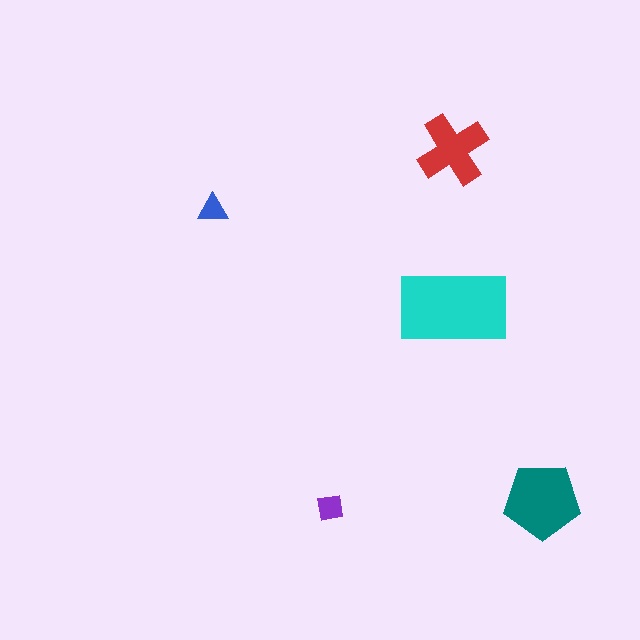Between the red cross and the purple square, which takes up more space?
The red cross.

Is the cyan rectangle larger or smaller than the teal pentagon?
Larger.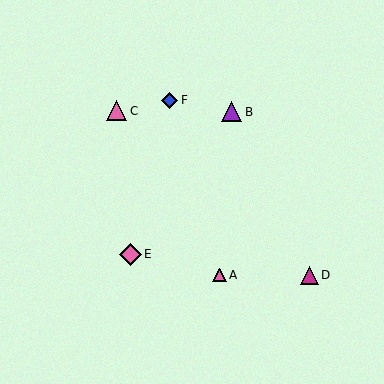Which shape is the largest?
The pink diamond (labeled E) is the largest.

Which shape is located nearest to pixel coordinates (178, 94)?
The blue diamond (labeled F) at (170, 100) is nearest to that location.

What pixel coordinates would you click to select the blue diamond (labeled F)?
Click at (170, 100) to select the blue diamond F.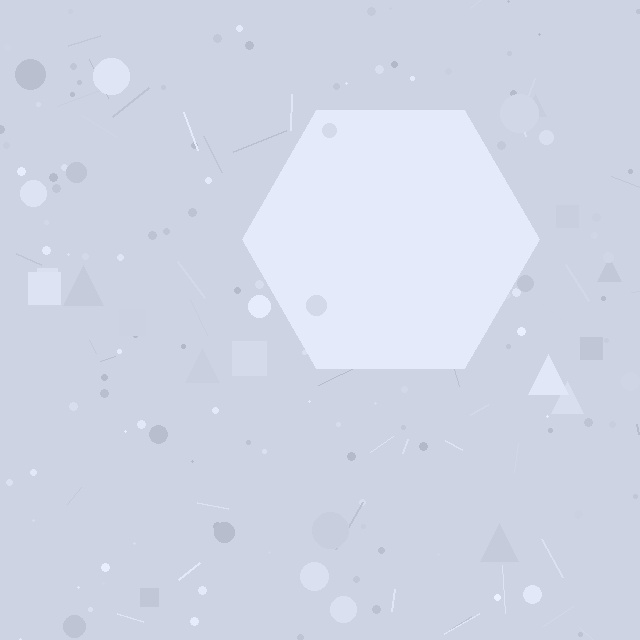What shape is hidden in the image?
A hexagon is hidden in the image.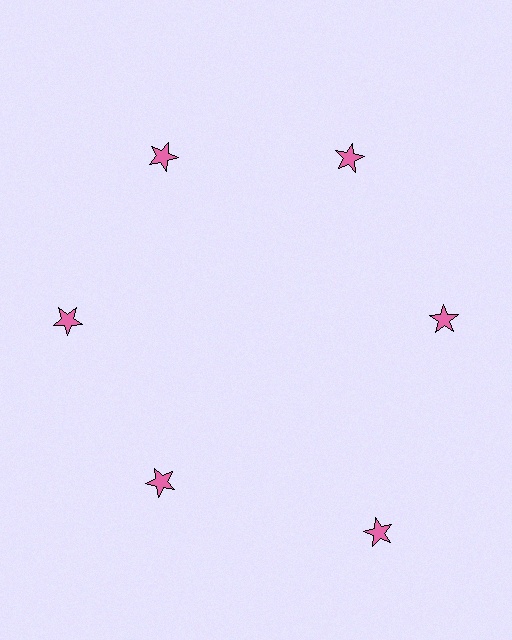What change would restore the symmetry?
The symmetry would be restored by moving it inward, back onto the ring so that all 6 stars sit at equal angles and equal distance from the center.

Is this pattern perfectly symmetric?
No. The 6 pink stars are arranged in a ring, but one element near the 5 o'clock position is pushed outward from the center, breaking the 6-fold rotational symmetry.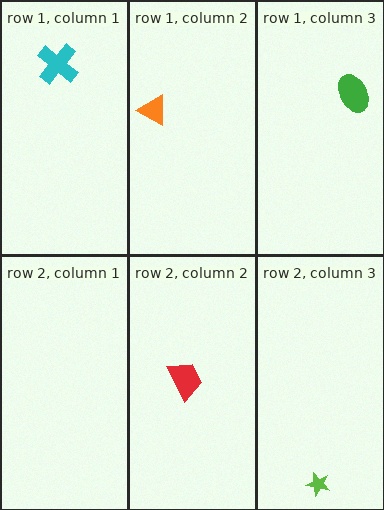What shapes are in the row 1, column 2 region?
The orange triangle.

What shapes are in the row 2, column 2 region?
The red trapezoid.